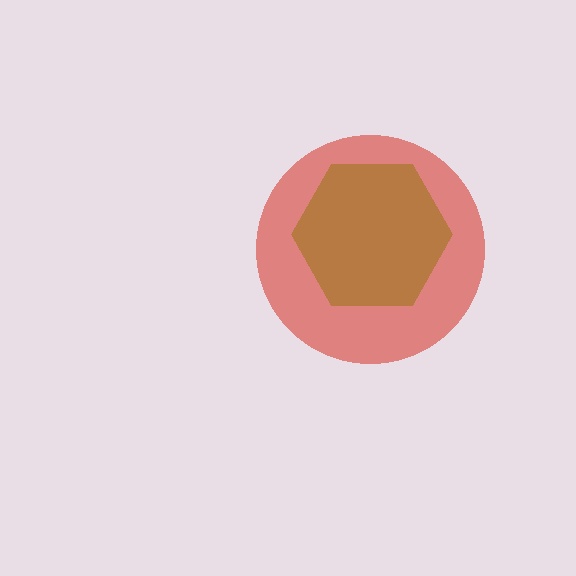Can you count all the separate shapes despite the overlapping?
Yes, there are 2 separate shapes.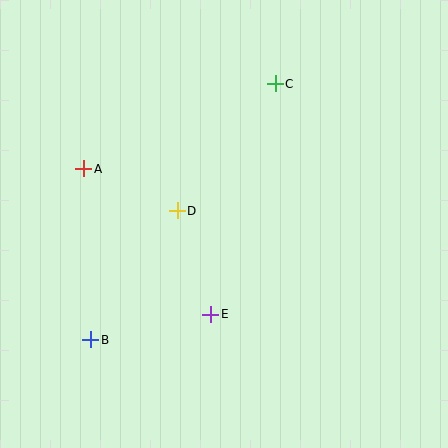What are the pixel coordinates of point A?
Point A is at (84, 169).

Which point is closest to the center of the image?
Point D at (177, 211) is closest to the center.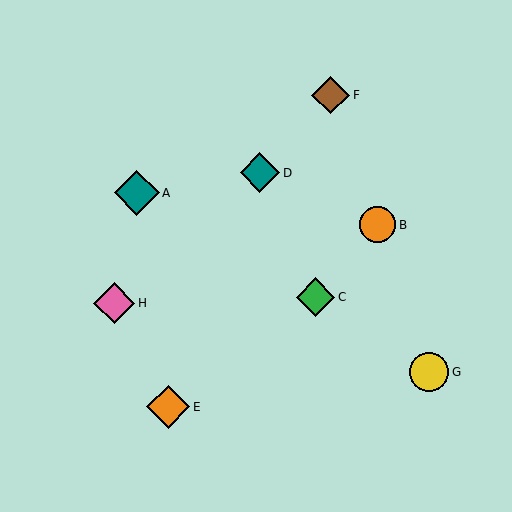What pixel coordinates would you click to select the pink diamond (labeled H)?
Click at (114, 303) to select the pink diamond H.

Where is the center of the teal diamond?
The center of the teal diamond is at (137, 193).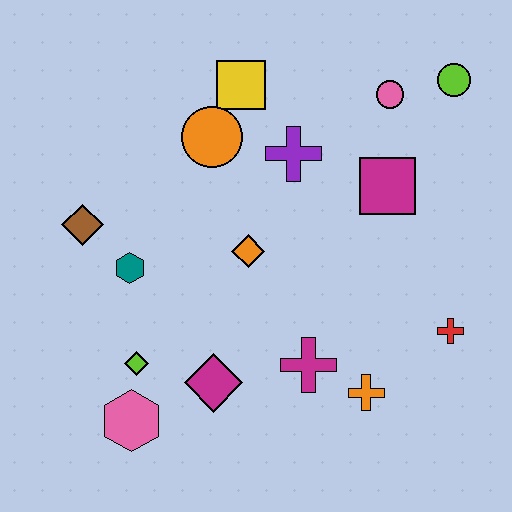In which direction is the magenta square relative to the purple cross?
The magenta square is to the right of the purple cross.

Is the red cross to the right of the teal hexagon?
Yes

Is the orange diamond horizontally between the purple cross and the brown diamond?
Yes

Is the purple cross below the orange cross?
No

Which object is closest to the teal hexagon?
The brown diamond is closest to the teal hexagon.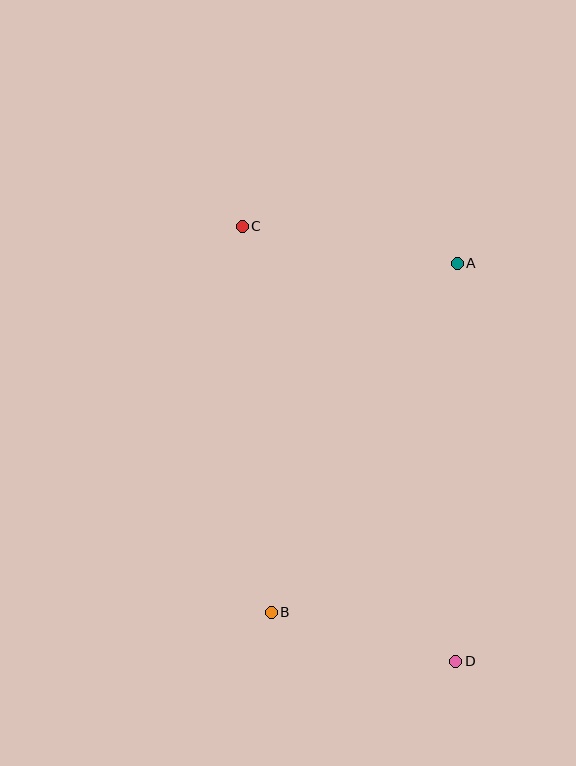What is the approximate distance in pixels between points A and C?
The distance between A and C is approximately 218 pixels.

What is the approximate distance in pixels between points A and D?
The distance between A and D is approximately 398 pixels.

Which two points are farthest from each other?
Points C and D are farthest from each other.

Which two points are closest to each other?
Points B and D are closest to each other.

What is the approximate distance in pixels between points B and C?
The distance between B and C is approximately 387 pixels.